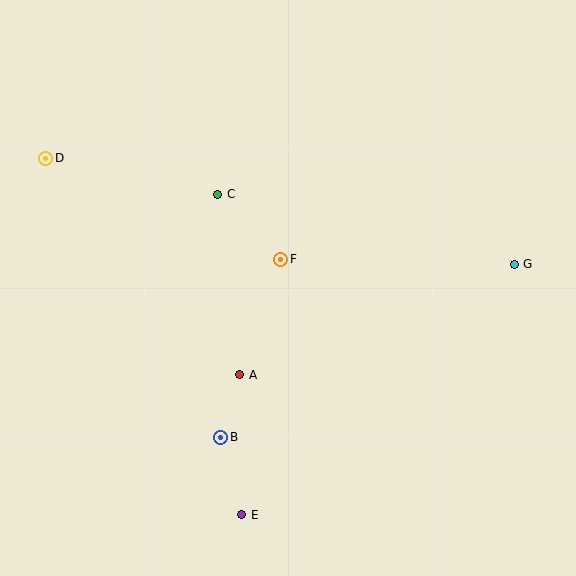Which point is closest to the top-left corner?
Point D is closest to the top-left corner.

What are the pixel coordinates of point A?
Point A is at (240, 375).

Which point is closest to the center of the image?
Point F at (281, 259) is closest to the center.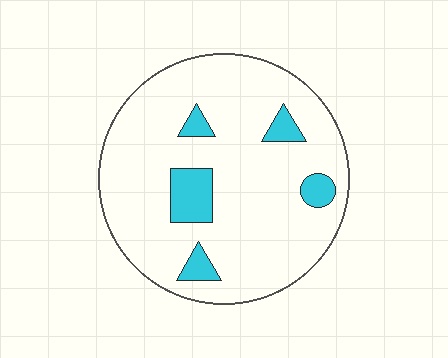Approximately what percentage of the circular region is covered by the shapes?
Approximately 10%.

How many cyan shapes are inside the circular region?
5.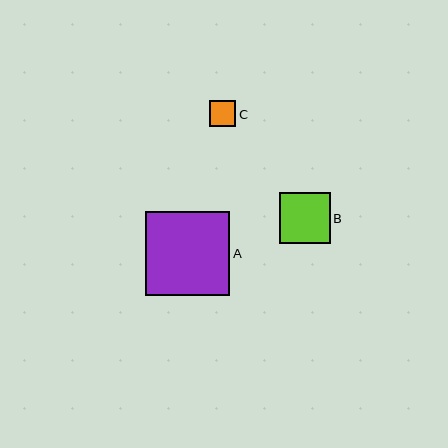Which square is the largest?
Square A is the largest with a size of approximately 84 pixels.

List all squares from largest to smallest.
From largest to smallest: A, B, C.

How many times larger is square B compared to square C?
Square B is approximately 1.9 times the size of square C.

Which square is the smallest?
Square C is the smallest with a size of approximately 26 pixels.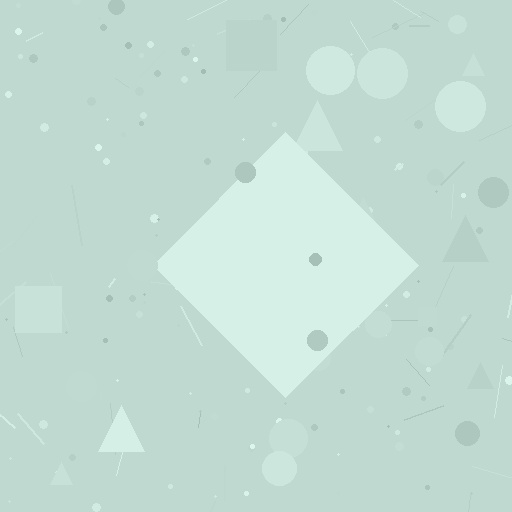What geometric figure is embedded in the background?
A diamond is embedded in the background.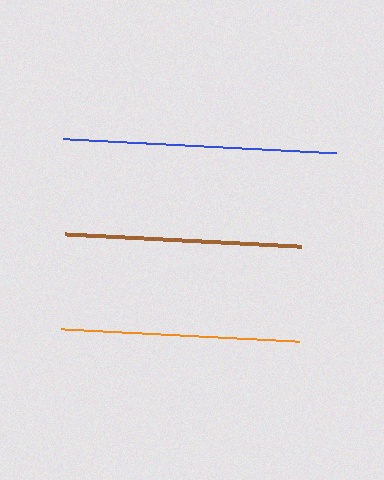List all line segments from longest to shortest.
From longest to shortest: blue, orange, brown.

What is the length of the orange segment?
The orange segment is approximately 238 pixels long.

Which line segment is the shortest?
The brown line is the shortest at approximately 236 pixels.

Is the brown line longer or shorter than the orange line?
The orange line is longer than the brown line.